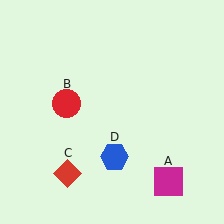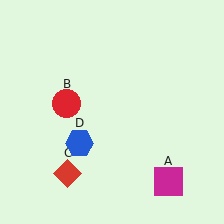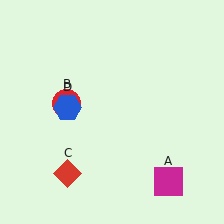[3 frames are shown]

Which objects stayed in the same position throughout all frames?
Magenta square (object A) and red circle (object B) and red diamond (object C) remained stationary.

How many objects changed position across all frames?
1 object changed position: blue hexagon (object D).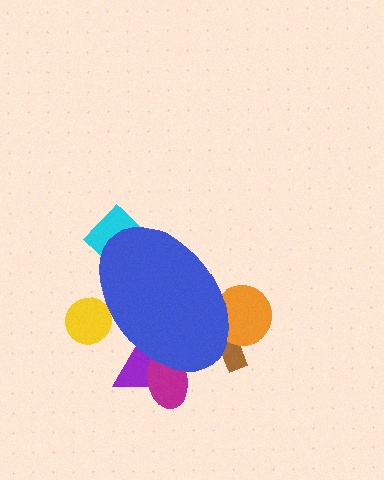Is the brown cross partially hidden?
Yes, the brown cross is partially hidden behind the blue ellipse.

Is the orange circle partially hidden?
Yes, the orange circle is partially hidden behind the blue ellipse.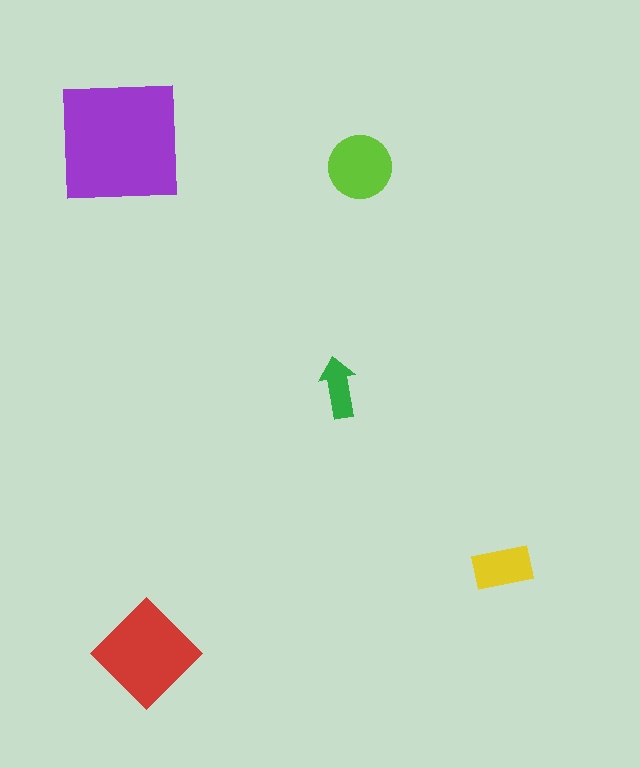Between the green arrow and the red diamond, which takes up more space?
The red diamond.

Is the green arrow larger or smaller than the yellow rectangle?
Smaller.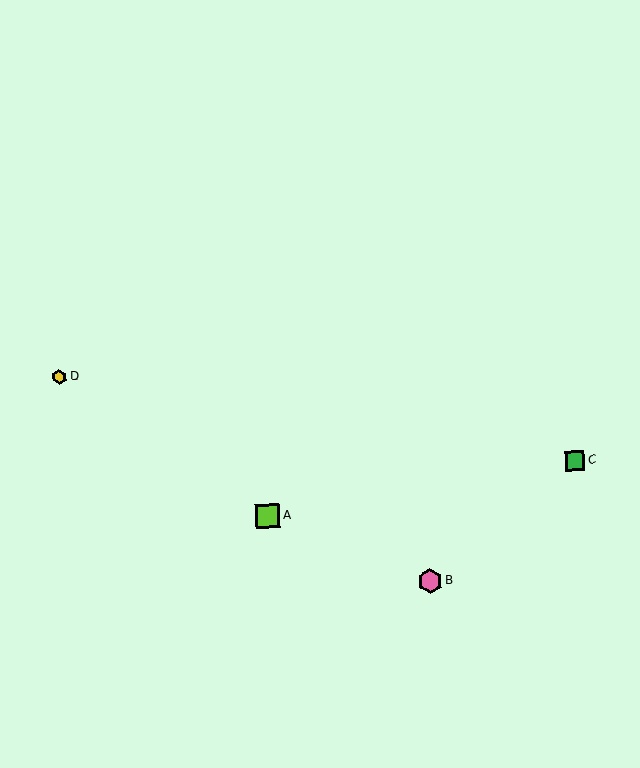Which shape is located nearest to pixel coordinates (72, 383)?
The yellow hexagon (labeled D) at (59, 377) is nearest to that location.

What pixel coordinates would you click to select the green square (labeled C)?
Click at (575, 461) to select the green square C.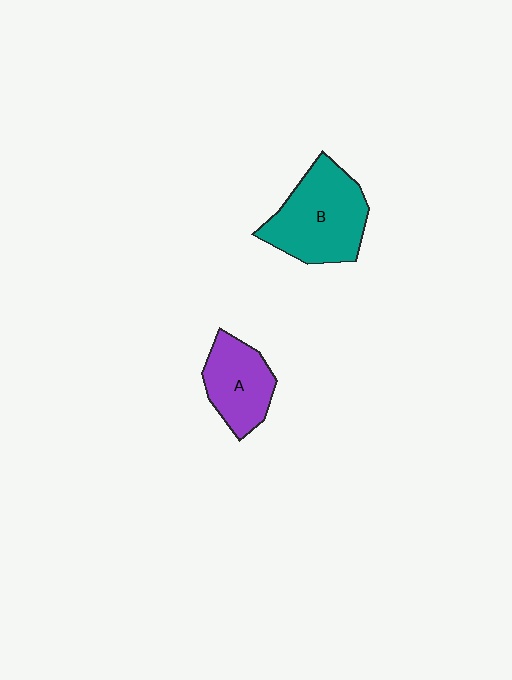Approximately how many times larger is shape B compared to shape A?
Approximately 1.5 times.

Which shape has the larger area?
Shape B (teal).